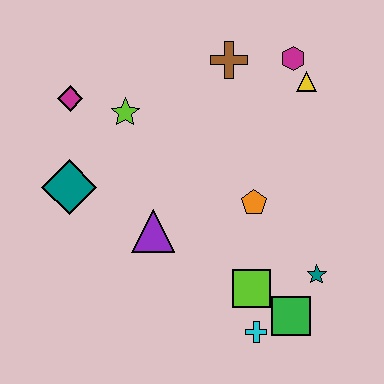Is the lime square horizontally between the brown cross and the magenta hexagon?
Yes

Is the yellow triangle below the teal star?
No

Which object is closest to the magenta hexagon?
The yellow triangle is closest to the magenta hexagon.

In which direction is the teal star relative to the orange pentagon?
The teal star is below the orange pentagon.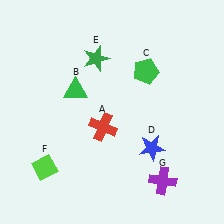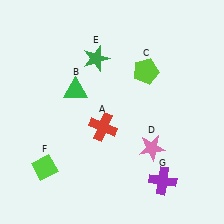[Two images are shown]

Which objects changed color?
C changed from green to lime. D changed from blue to pink.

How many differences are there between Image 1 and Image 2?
There are 2 differences between the two images.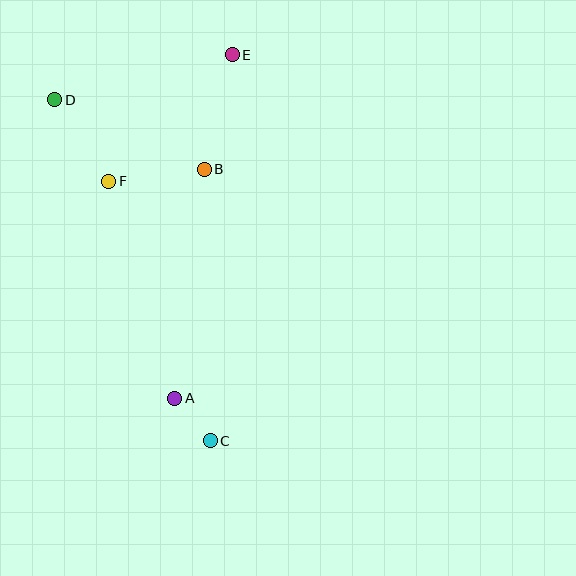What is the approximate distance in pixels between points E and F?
The distance between E and F is approximately 177 pixels.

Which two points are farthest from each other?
Points C and E are farthest from each other.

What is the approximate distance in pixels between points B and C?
The distance between B and C is approximately 271 pixels.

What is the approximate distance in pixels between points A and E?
The distance between A and E is approximately 348 pixels.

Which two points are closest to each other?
Points A and C are closest to each other.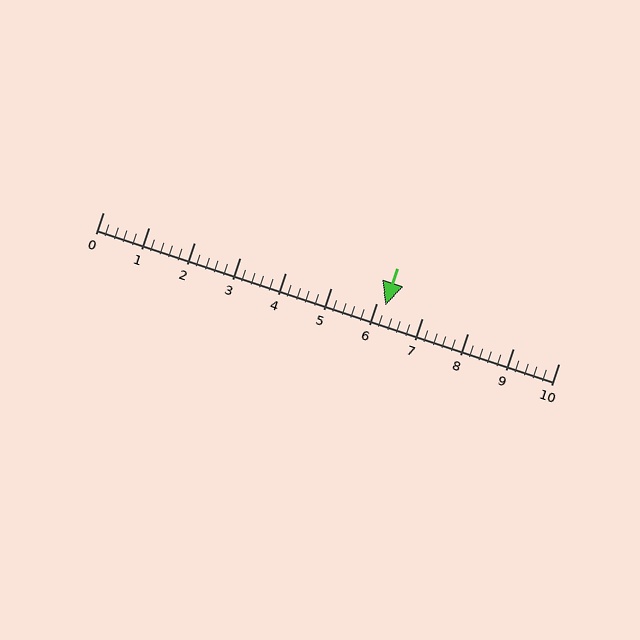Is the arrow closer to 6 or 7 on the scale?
The arrow is closer to 6.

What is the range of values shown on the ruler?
The ruler shows values from 0 to 10.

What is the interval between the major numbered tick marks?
The major tick marks are spaced 1 units apart.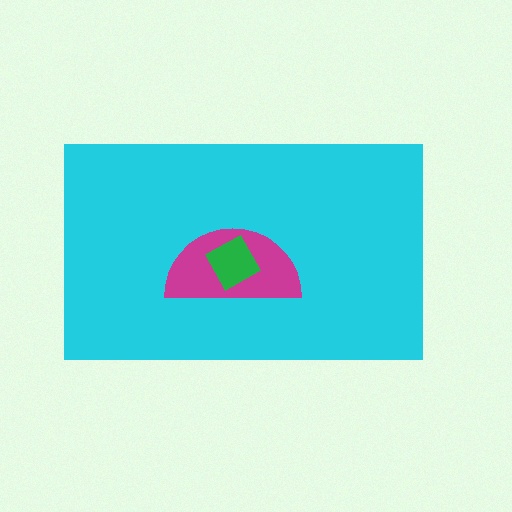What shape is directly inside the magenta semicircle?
The green diamond.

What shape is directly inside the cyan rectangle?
The magenta semicircle.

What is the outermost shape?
The cyan rectangle.